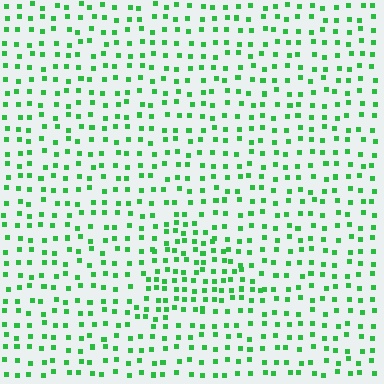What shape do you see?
I see a triangle.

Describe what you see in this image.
The image contains small green elements arranged at two different densities. A triangle-shaped region is visible where the elements are more densely packed than the surrounding area.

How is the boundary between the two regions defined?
The boundary is defined by a change in element density (approximately 1.7x ratio). All elements are the same color, size, and shape.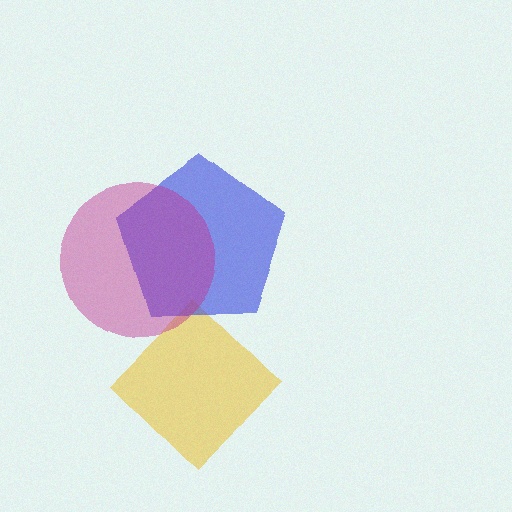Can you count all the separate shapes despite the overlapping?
Yes, there are 3 separate shapes.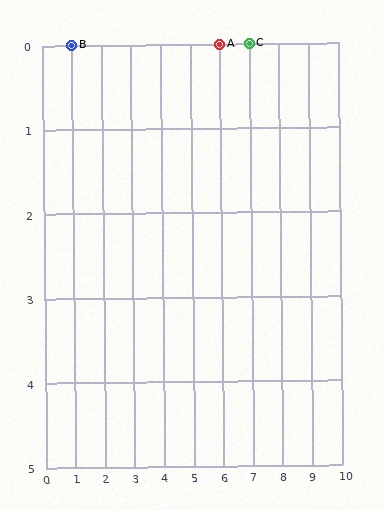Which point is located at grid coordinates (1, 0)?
Point B is at (1, 0).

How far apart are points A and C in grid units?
Points A and C are 1 column apart.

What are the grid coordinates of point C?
Point C is at grid coordinates (7, 0).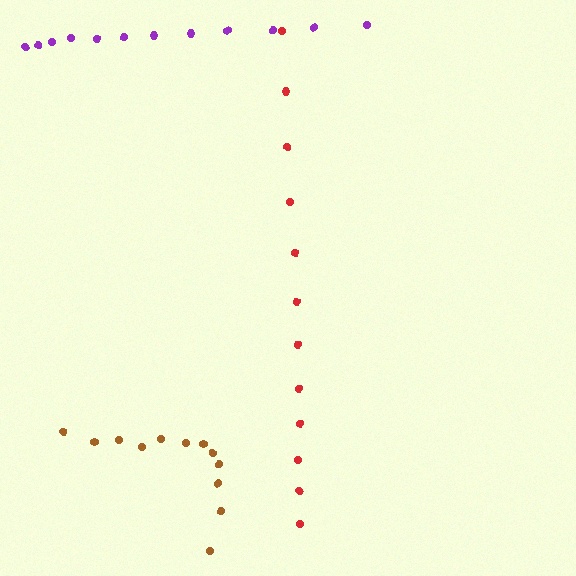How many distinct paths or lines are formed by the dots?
There are 3 distinct paths.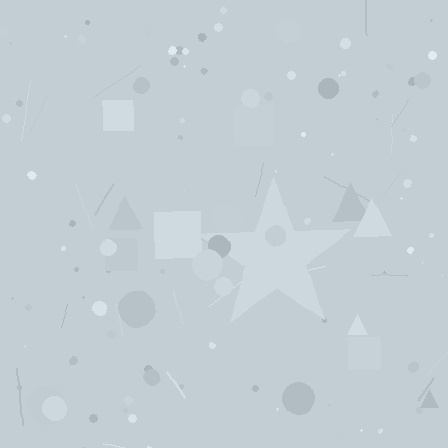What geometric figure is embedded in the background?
A star is embedded in the background.